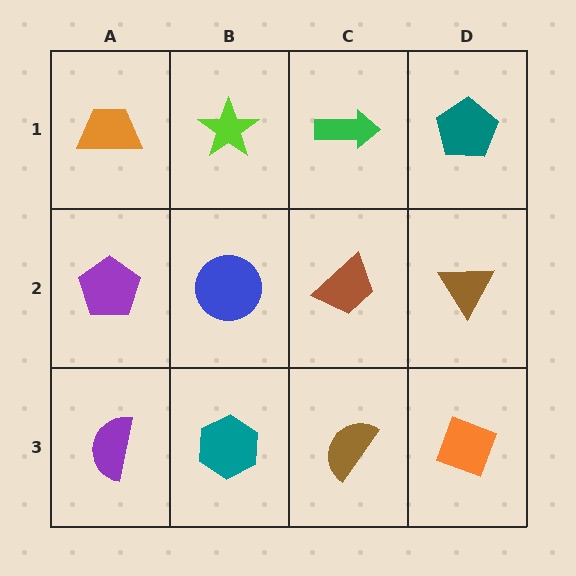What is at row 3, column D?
An orange diamond.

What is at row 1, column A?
An orange trapezoid.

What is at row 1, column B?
A lime star.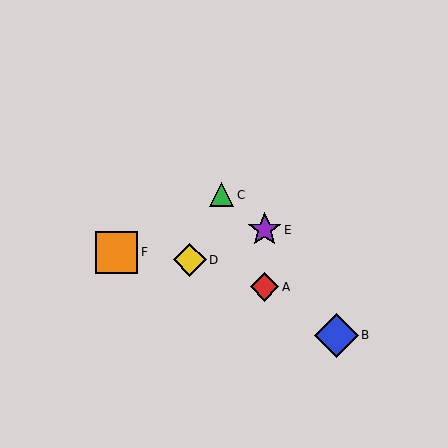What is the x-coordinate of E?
Object E is at x≈265.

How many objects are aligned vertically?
2 objects (A, E) are aligned vertically.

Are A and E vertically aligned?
Yes, both are at x≈265.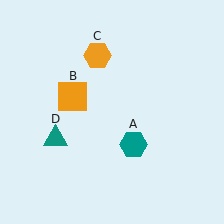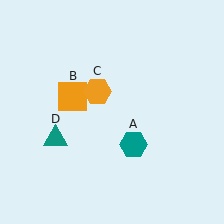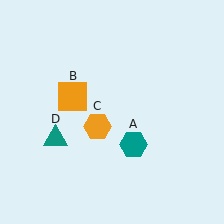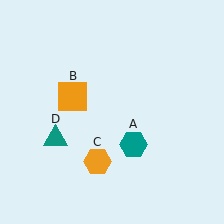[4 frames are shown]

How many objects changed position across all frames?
1 object changed position: orange hexagon (object C).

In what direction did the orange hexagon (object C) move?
The orange hexagon (object C) moved down.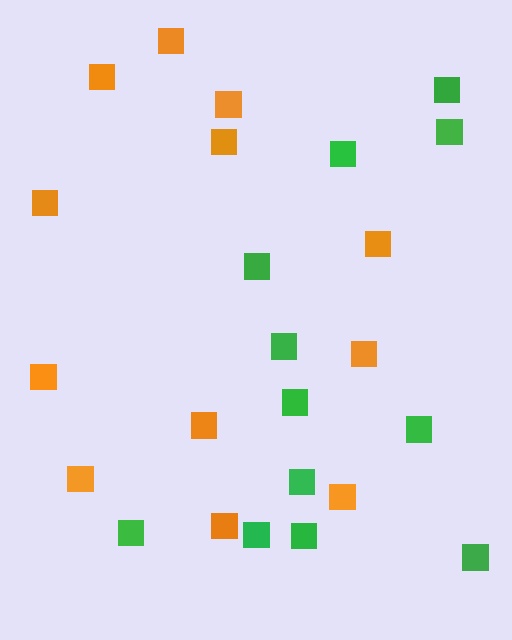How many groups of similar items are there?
There are 2 groups: one group of green squares (12) and one group of orange squares (12).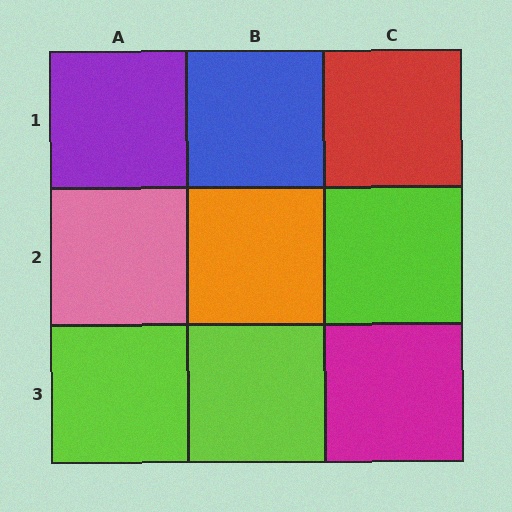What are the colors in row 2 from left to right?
Pink, orange, lime.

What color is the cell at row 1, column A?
Purple.